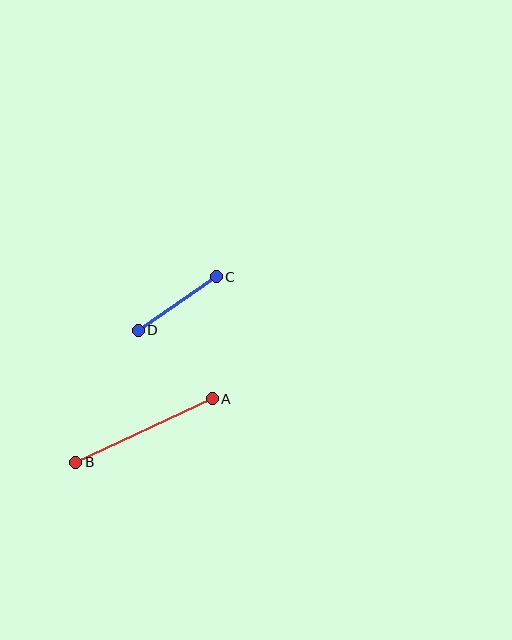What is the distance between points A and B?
The distance is approximately 150 pixels.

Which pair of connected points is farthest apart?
Points A and B are farthest apart.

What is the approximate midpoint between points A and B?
The midpoint is at approximately (144, 430) pixels.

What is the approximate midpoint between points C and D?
The midpoint is at approximately (177, 304) pixels.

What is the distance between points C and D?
The distance is approximately 95 pixels.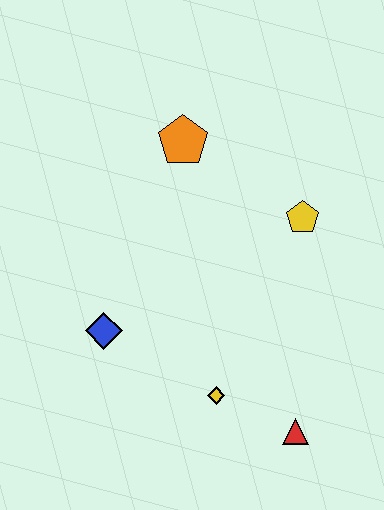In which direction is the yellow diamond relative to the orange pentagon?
The yellow diamond is below the orange pentagon.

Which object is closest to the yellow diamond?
The red triangle is closest to the yellow diamond.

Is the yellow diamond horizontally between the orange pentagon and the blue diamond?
No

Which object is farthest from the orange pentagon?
The red triangle is farthest from the orange pentagon.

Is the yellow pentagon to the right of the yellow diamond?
Yes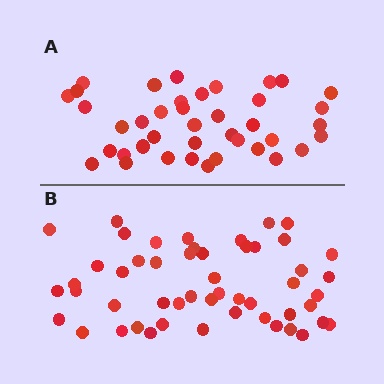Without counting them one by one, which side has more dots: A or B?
Region B (the bottom region) has more dots.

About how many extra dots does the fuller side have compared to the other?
Region B has roughly 12 or so more dots than region A.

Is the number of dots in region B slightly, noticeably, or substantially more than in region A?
Region B has noticeably more, but not dramatically so. The ratio is roughly 1.3 to 1.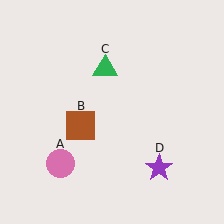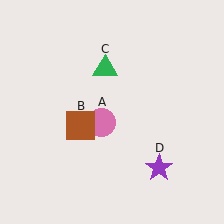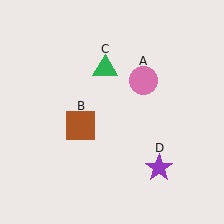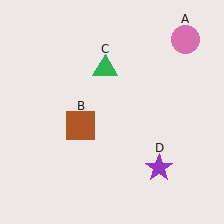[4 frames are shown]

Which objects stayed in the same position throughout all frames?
Brown square (object B) and green triangle (object C) and purple star (object D) remained stationary.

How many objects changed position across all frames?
1 object changed position: pink circle (object A).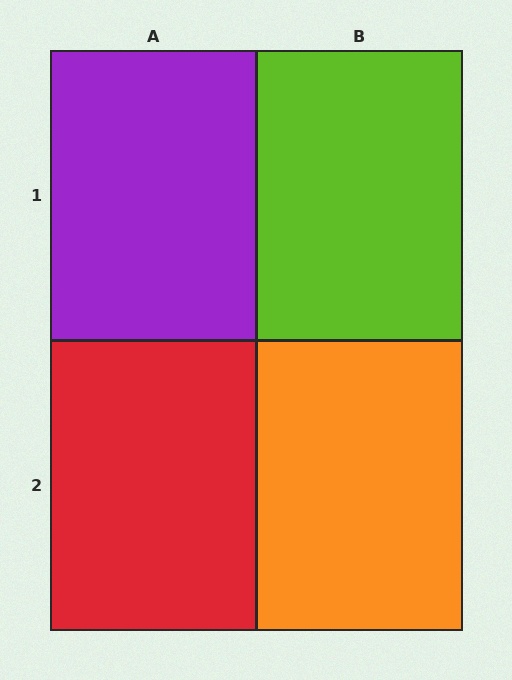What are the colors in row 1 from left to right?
Purple, lime.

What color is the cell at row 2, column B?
Orange.